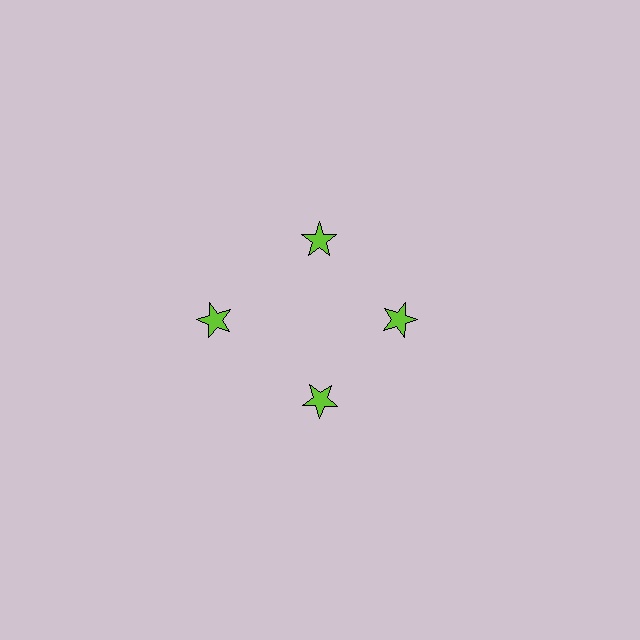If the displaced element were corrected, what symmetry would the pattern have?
It would have 4-fold rotational symmetry — the pattern would map onto itself every 90 degrees.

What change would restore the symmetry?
The symmetry would be restored by moving it inward, back onto the ring so that all 4 stars sit at equal angles and equal distance from the center.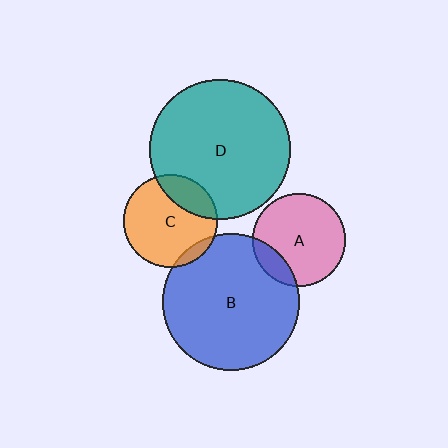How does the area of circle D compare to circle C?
Approximately 2.3 times.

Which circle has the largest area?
Circle D (teal).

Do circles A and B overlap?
Yes.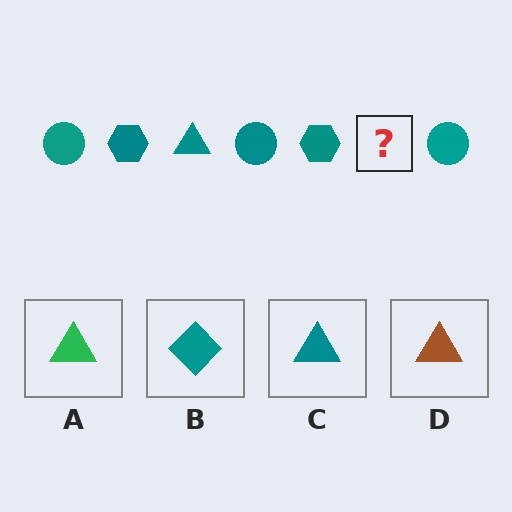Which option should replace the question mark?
Option C.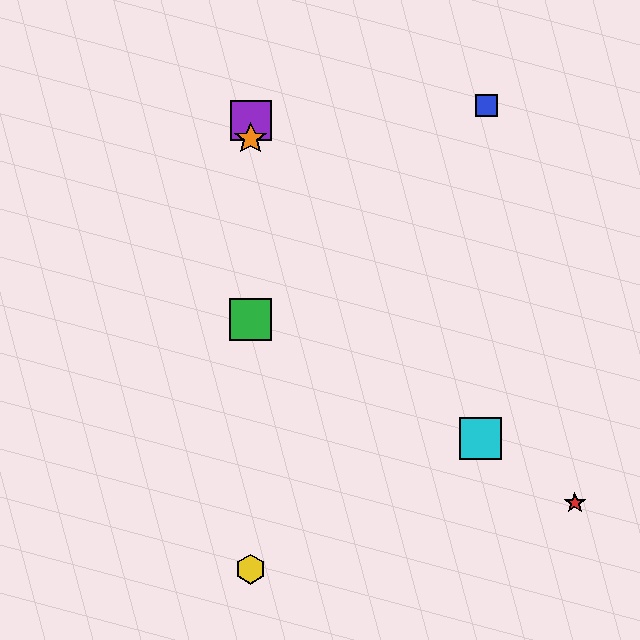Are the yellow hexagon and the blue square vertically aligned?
No, the yellow hexagon is at x≈251 and the blue square is at x≈486.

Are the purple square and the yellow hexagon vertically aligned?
Yes, both are at x≈251.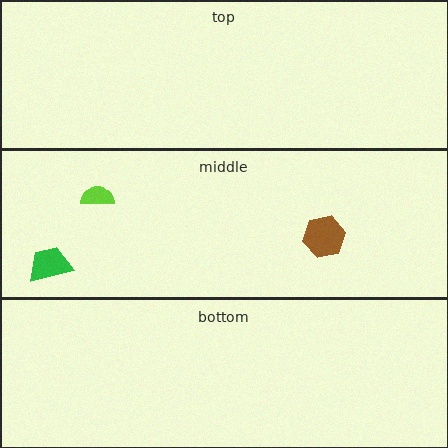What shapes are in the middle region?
The lime semicircle, the brown hexagon, the green trapezoid.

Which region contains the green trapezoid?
The middle region.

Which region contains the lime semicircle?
The middle region.